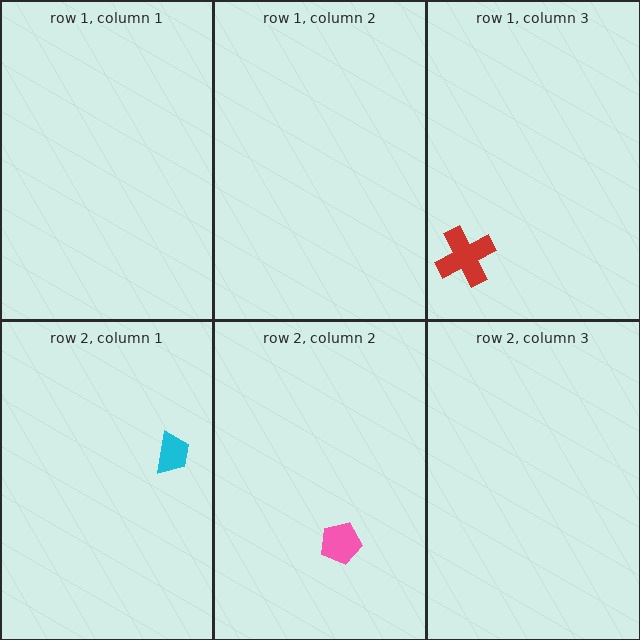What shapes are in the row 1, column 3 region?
The red cross.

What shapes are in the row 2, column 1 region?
The cyan trapezoid.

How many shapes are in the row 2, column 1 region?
1.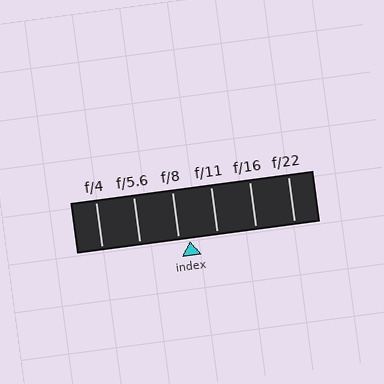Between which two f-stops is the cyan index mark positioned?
The index mark is between f/8 and f/11.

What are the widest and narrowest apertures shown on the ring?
The widest aperture shown is f/4 and the narrowest is f/22.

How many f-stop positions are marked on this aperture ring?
There are 6 f-stop positions marked.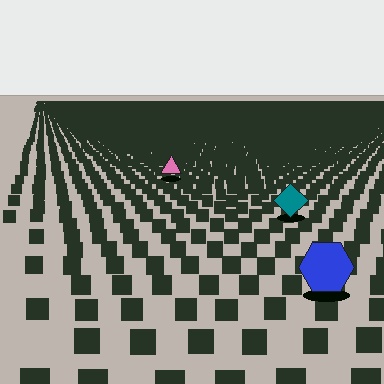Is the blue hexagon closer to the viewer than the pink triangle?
Yes. The blue hexagon is closer — you can tell from the texture gradient: the ground texture is coarser near it.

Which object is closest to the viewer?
The blue hexagon is closest. The texture marks near it are larger and more spread out.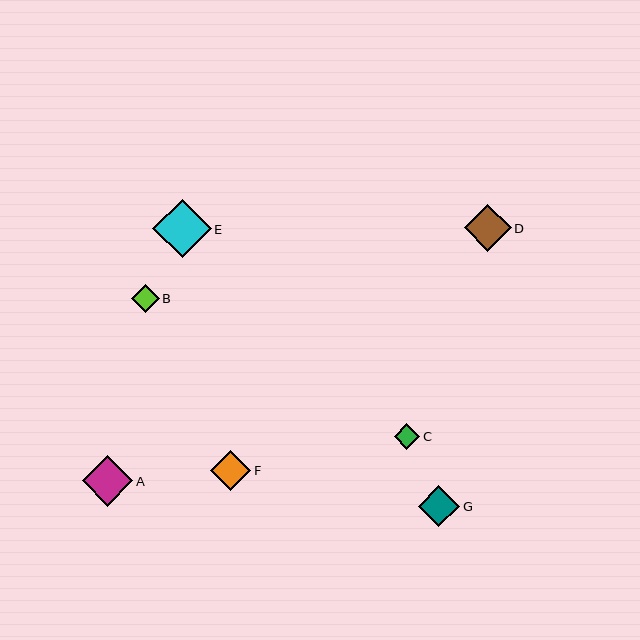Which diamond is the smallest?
Diamond C is the smallest with a size of approximately 26 pixels.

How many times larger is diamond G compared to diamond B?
Diamond G is approximately 1.5 times the size of diamond B.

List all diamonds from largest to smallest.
From largest to smallest: E, A, D, G, F, B, C.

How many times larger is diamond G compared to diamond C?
Diamond G is approximately 1.6 times the size of diamond C.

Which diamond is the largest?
Diamond E is the largest with a size of approximately 58 pixels.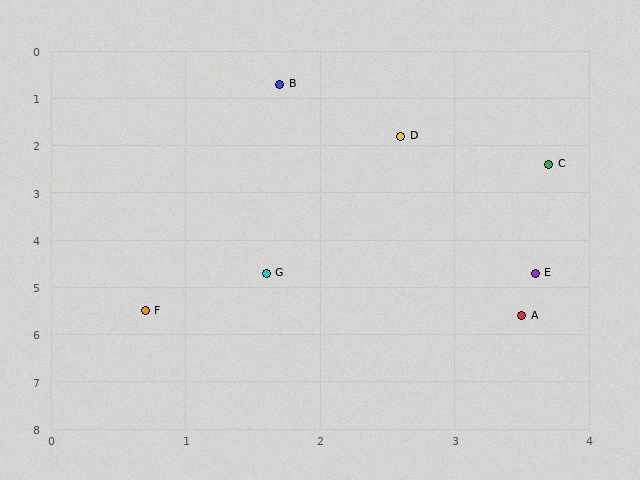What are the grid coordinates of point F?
Point F is at approximately (0.7, 5.5).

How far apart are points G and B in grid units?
Points G and B are about 4.0 grid units apart.